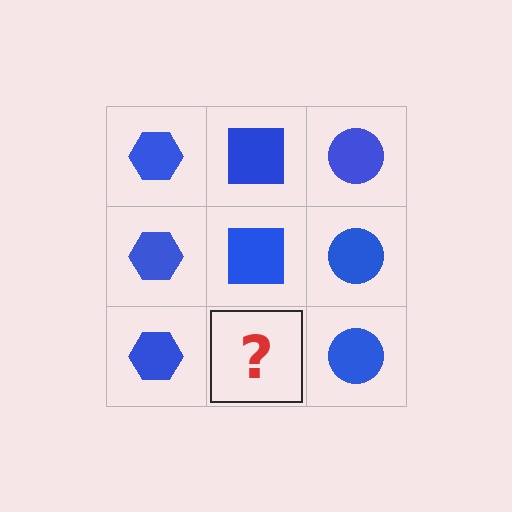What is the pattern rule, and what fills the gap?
The rule is that each column has a consistent shape. The gap should be filled with a blue square.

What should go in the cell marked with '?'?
The missing cell should contain a blue square.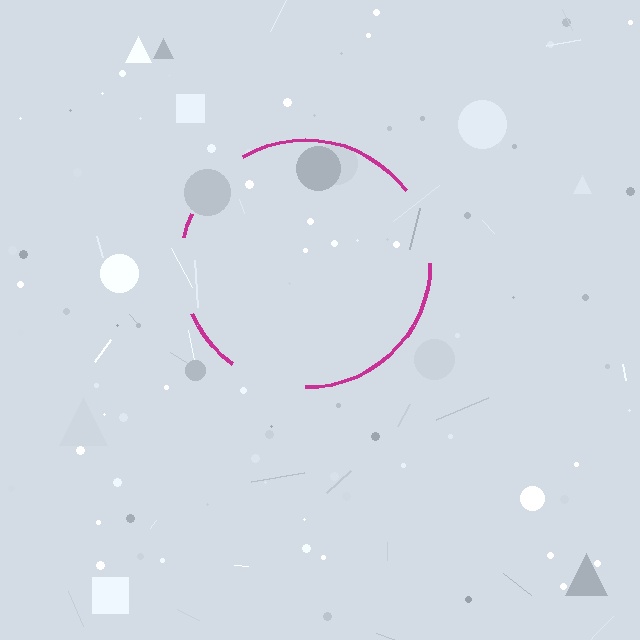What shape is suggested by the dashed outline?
The dashed outline suggests a circle.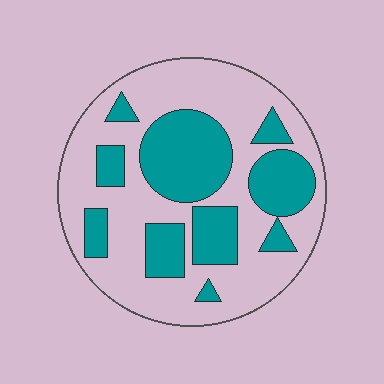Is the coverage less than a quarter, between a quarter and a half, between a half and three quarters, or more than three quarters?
Between a quarter and a half.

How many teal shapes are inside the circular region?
10.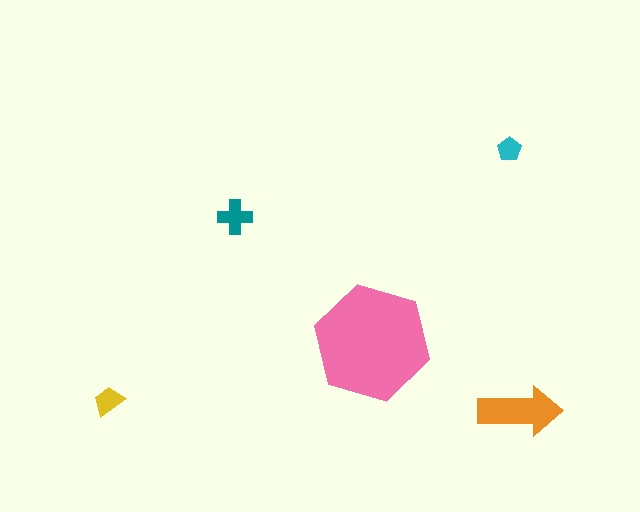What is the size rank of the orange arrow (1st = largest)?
2nd.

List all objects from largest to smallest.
The pink hexagon, the orange arrow, the teal cross, the yellow trapezoid, the cyan pentagon.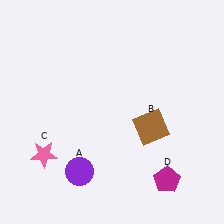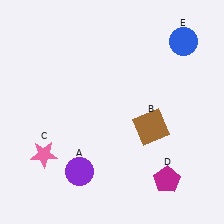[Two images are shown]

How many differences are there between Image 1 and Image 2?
There is 1 difference between the two images.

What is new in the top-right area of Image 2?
A blue circle (E) was added in the top-right area of Image 2.